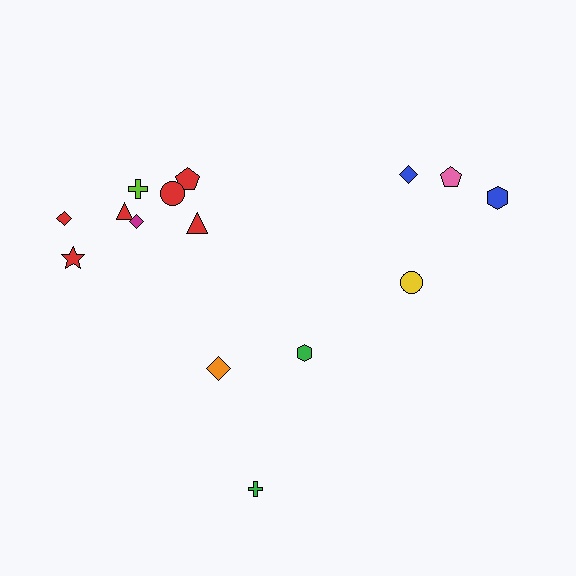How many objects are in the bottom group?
There are 3 objects.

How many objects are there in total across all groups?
There are 15 objects.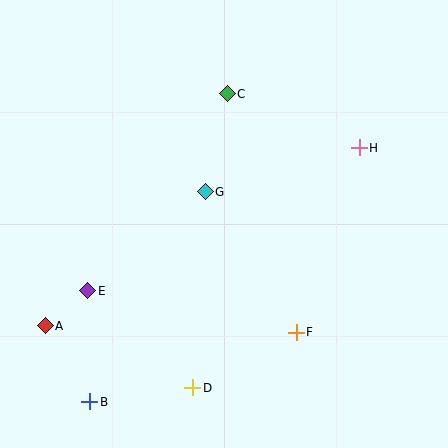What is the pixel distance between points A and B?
The distance between A and B is 88 pixels.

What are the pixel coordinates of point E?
Point E is at (88, 291).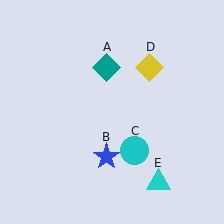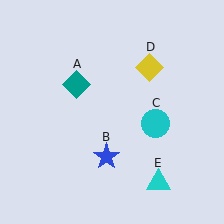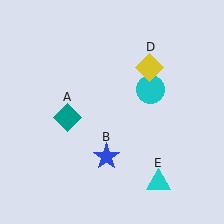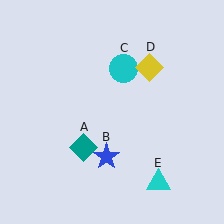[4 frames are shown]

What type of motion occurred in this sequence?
The teal diamond (object A), cyan circle (object C) rotated counterclockwise around the center of the scene.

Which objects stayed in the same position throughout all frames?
Blue star (object B) and yellow diamond (object D) and cyan triangle (object E) remained stationary.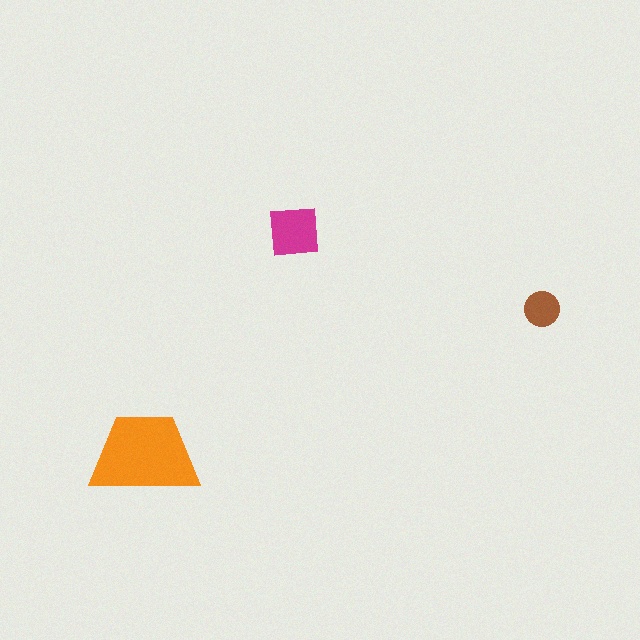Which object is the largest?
The orange trapezoid.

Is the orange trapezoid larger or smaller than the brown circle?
Larger.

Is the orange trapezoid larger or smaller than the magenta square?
Larger.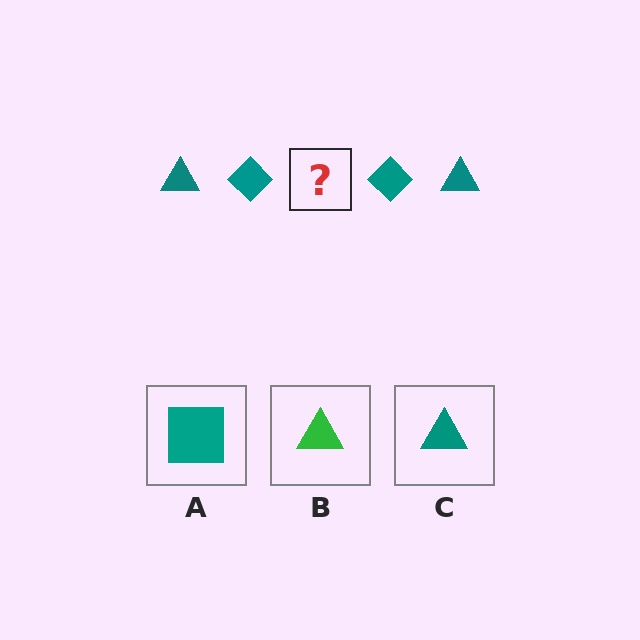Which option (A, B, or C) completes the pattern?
C.